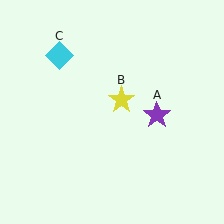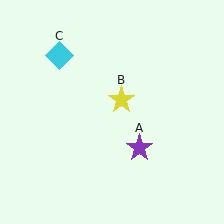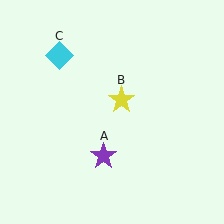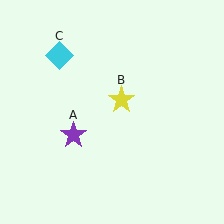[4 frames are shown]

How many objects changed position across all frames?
1 object changed position: purple star (object A).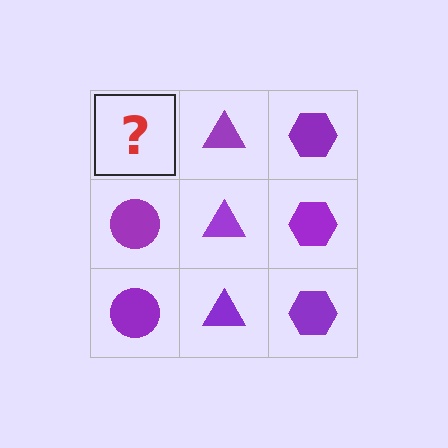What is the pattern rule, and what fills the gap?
The rule is that each column has a consistent shape. The gap should be filled with a purple circle.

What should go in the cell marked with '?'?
The missing cell should contain a purple circle.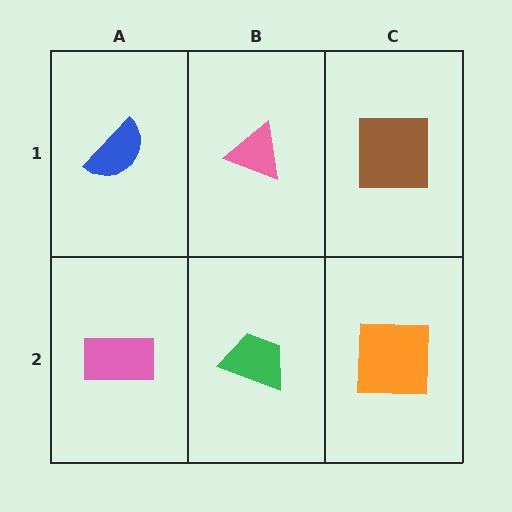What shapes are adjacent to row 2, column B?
A pink triangle (row 1, column B), a pink rectangle (row 2, column A), an orange square (row 2, column C).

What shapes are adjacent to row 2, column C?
A brown square (row 1, column C), a green trapezoid (row 2, column B).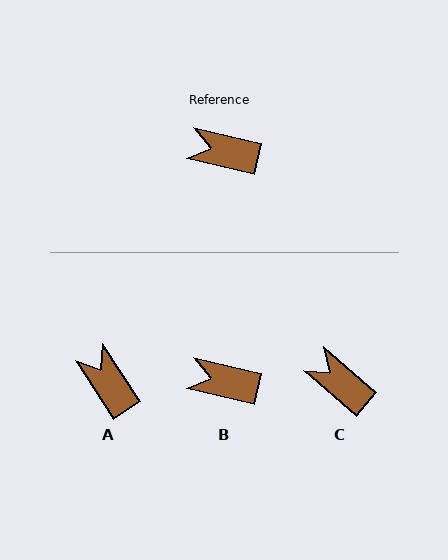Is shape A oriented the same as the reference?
No, it is off by about 44 degrees.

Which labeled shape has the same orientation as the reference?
B.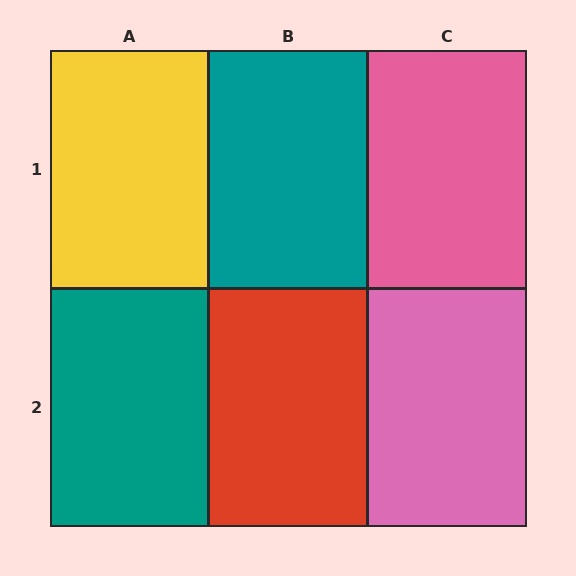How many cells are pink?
2 cells are pink.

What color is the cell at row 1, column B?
Teal.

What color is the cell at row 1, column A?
Yellow.